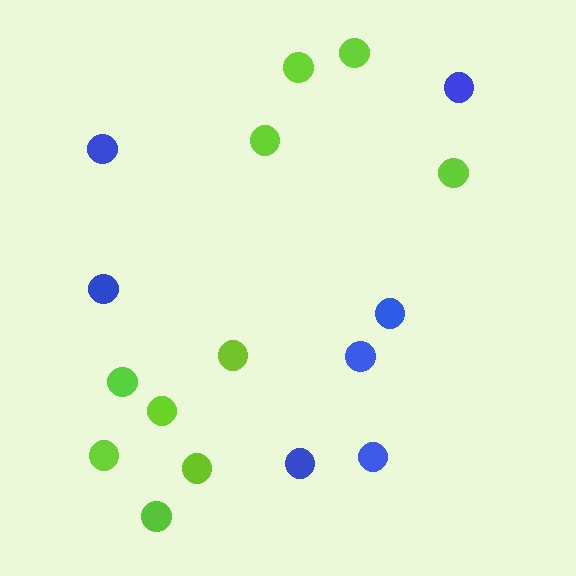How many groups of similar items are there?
There are 2 groups: one group of blue circles (7) and one group of lime circles (10).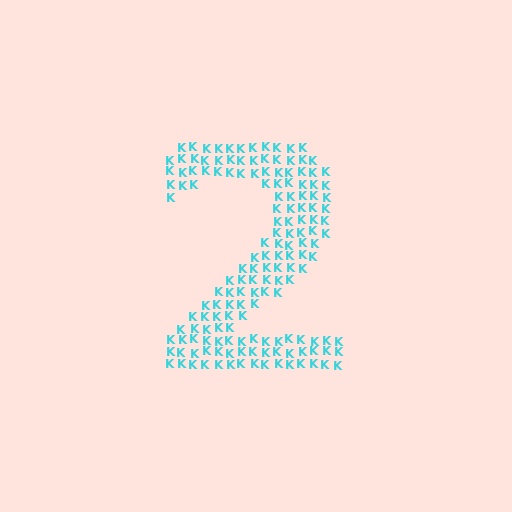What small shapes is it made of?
It is made of small letter K's.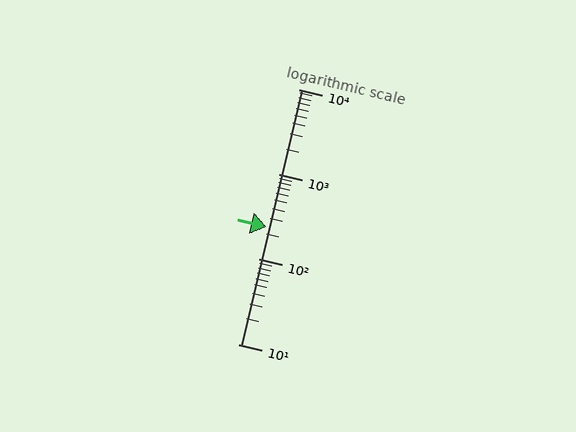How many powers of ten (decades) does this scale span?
The scale spans 3 decades, from 10 to 10000.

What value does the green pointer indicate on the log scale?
The pointer indicates approximately 240.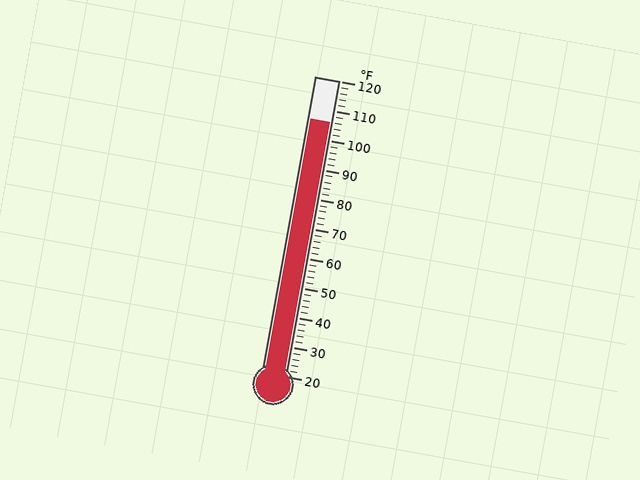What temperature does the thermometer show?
The thermometer shows approximately 106°F.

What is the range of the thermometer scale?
The thermometer scale ranges from 20°F to 120°F.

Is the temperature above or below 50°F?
The temperature is above 50°F.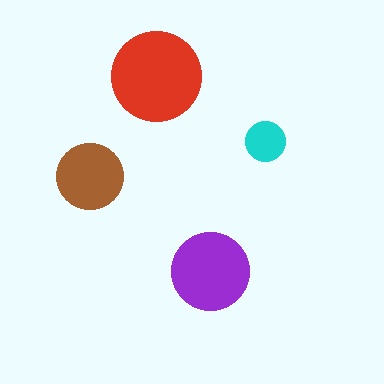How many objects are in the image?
There are 4 objects in the image.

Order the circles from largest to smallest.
the red one, the purple one, the brown one, the cyan one.